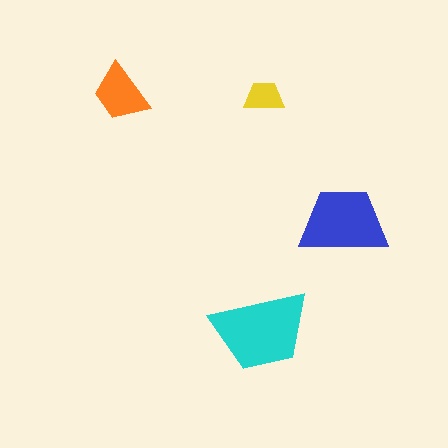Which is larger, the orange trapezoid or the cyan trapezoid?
The cyan one.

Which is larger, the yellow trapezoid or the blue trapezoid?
The blue one.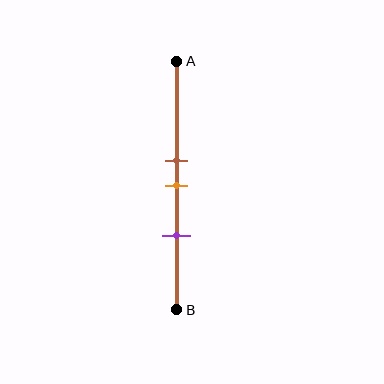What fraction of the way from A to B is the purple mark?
The purple mark is approximately 70% (0.7) of the way from A to B.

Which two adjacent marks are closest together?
The brown and orange marks are the closest adjacent pair.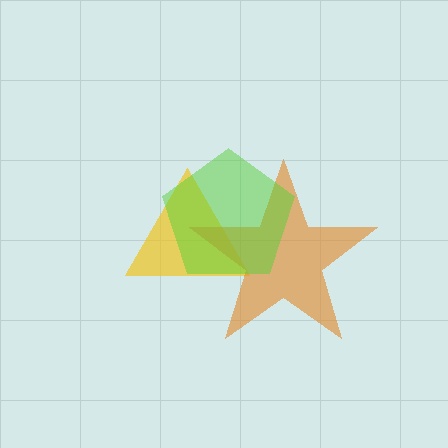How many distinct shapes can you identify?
There are 3 distinct shapes: a yellow triangle, an orange star, a lime pentagon.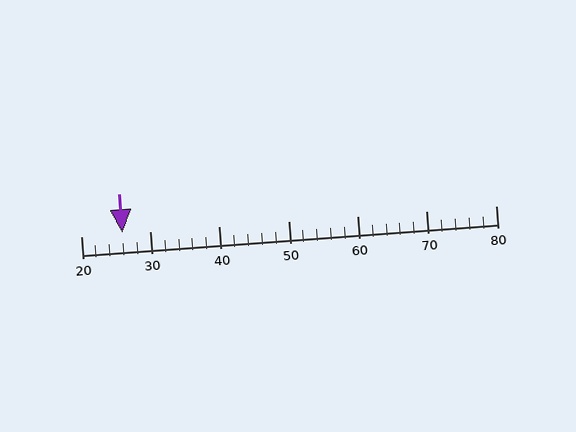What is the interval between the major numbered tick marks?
The major tick marks are spaced 10 units apart.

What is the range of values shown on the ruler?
The ruler shows values from 20 to 80.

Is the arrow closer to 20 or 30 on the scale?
The arrow is closer to 30.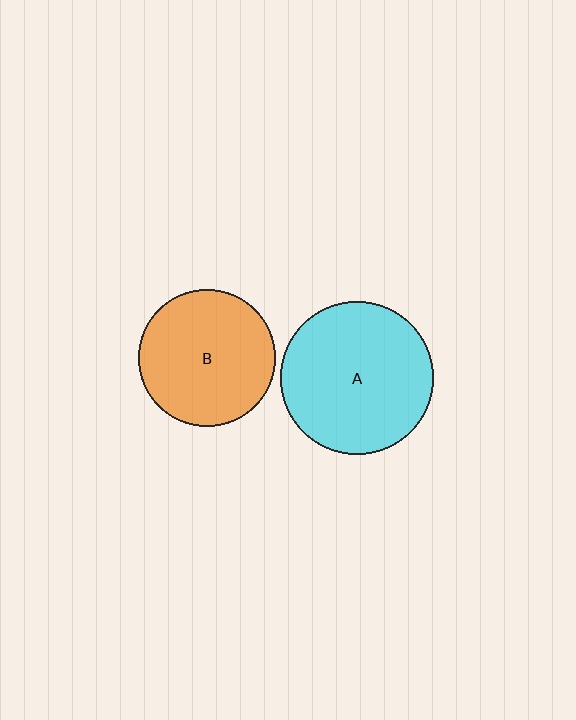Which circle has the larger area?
Circle A (cyan).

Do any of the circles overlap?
No, none of the circles overlap.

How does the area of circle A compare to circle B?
Approximately 1.3 times.